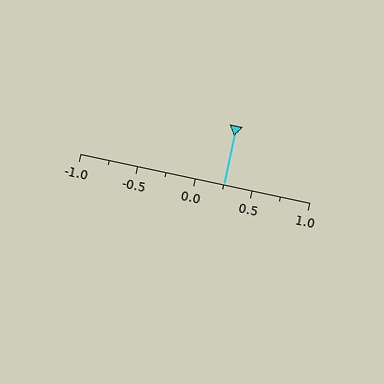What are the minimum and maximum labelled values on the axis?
The axis runs from -1.0 to 1.0.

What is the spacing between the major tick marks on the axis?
The major ticks are spaced 0.5 apart.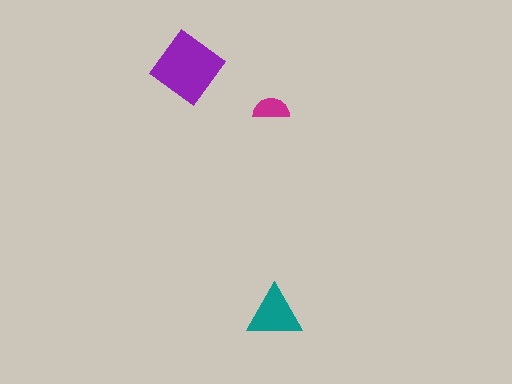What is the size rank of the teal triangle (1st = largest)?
2nd.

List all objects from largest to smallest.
The purple diamond, the teal triangle, the magenta semicircle.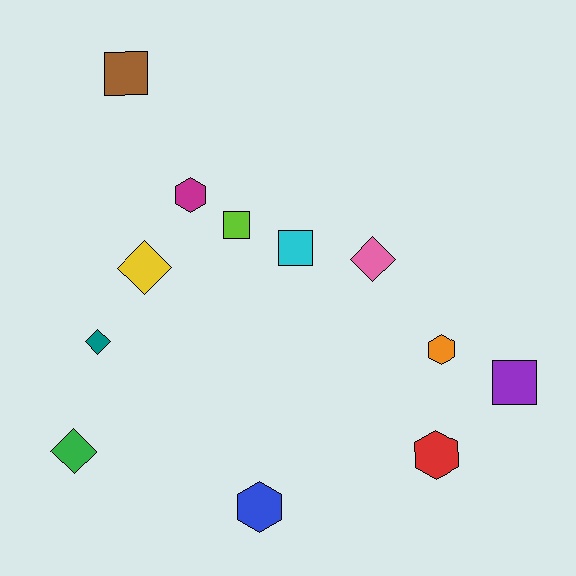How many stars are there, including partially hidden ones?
There are no stars.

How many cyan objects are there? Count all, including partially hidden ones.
There is 1 cyan object.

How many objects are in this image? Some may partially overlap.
There are 12 objects.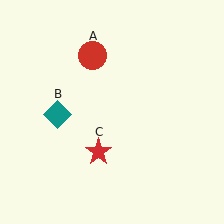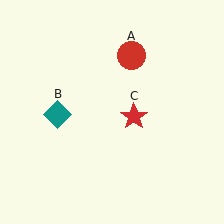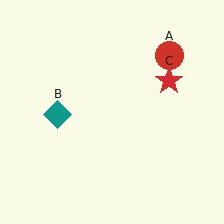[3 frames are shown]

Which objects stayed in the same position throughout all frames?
Teal diamond (object B) remained stationary.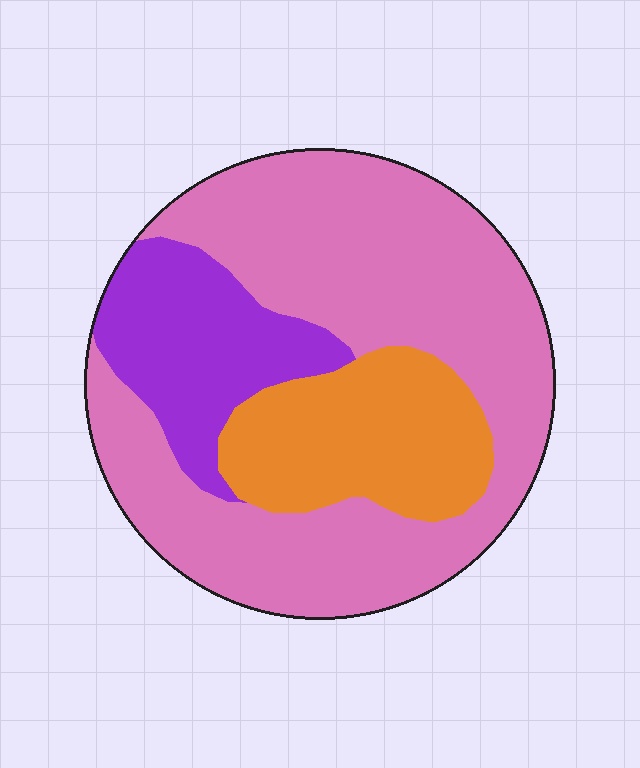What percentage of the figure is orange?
Orange covers 21% of the figure.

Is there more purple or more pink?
Pink.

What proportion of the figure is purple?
Purple takes up about one sixth (1/6) of the figure.